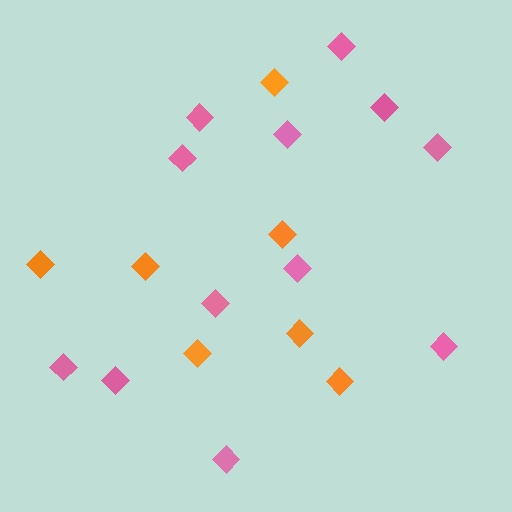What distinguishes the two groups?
There are 2 groups: one group of pink diamonds (12) and one group of orange diamonds (7).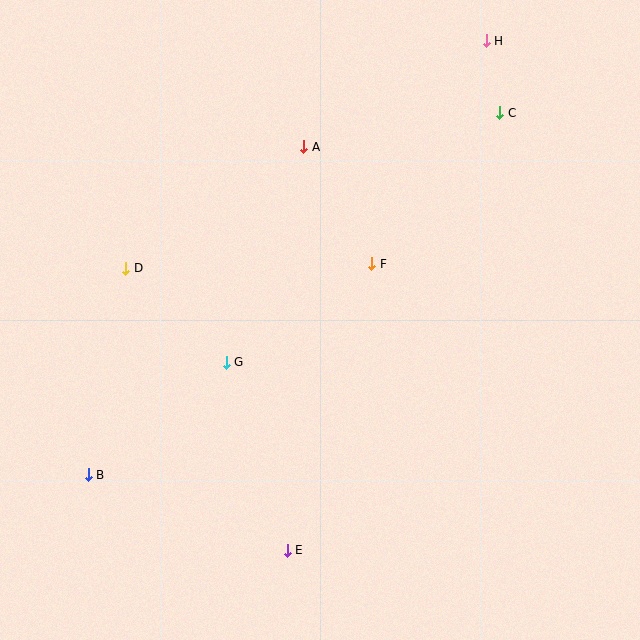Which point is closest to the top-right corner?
Point H is closest to the top-right corner.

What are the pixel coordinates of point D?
Point D is at (126, 268).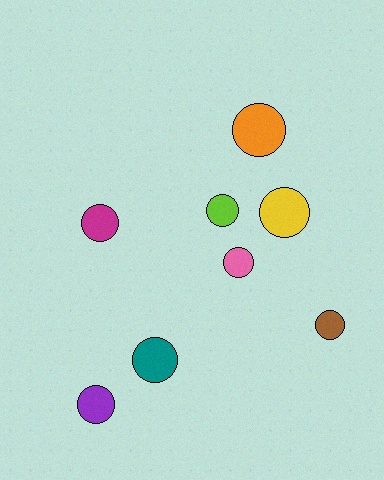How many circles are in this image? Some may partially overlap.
There are 8 circles.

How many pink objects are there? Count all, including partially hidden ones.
There is 1 pink object.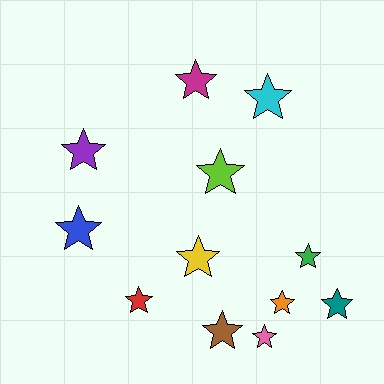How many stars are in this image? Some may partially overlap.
There are 12 stars.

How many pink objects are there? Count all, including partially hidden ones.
There is 1 pink object.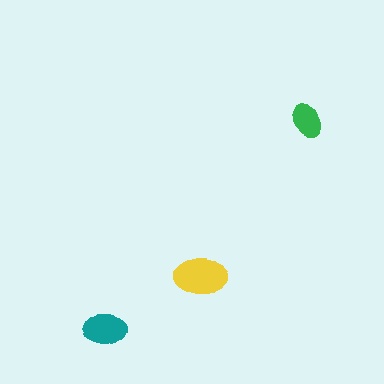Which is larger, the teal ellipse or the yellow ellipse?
The yellow one.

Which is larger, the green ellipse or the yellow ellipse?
The yellow one.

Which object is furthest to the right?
The green ellipse is rightmost.